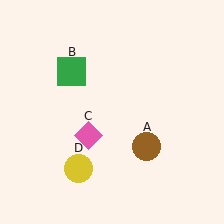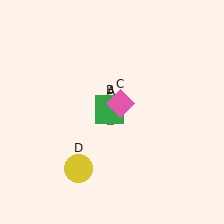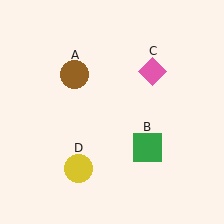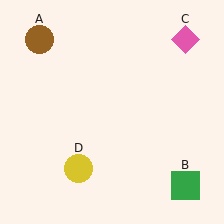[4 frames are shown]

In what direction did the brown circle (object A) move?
The brown circle (object A) moved up and to the left.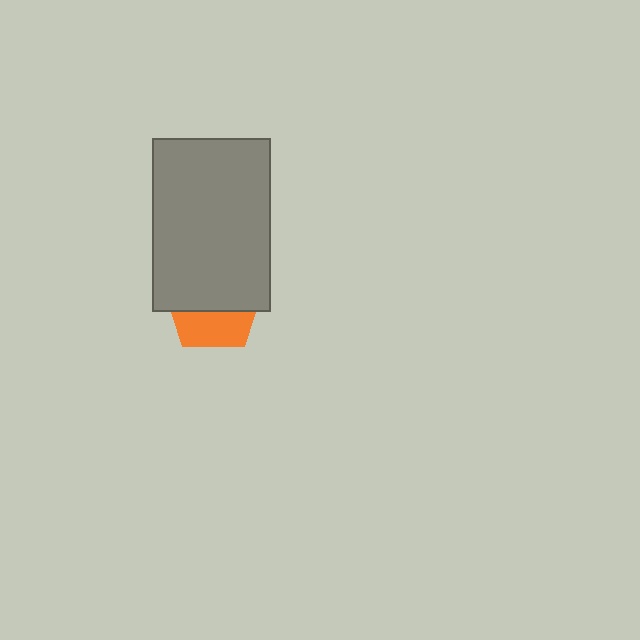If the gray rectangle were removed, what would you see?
You would see the complete orange pentagon.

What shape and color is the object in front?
The object in front is a gray rectangle.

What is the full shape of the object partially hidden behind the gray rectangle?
The partially hidden object is an orange pentagon.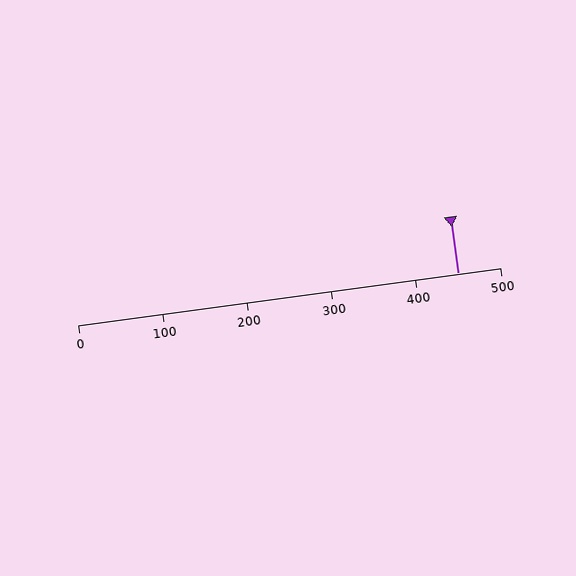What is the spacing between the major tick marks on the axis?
The major ticks are spaced 100 apart.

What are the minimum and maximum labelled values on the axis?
The axis runs from 0 to 500.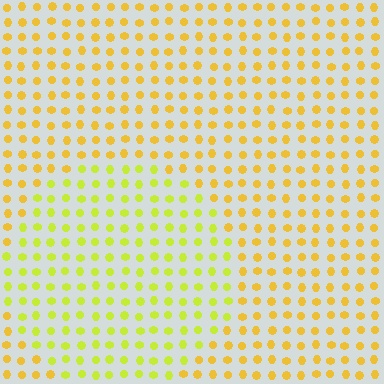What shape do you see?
I see a circle.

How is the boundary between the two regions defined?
The boundary is defined purely by a slight shift in hue (about 28 degrees). Spacing, size, and orientation are identical on both sides.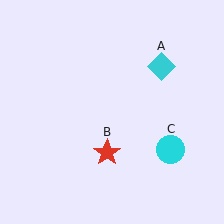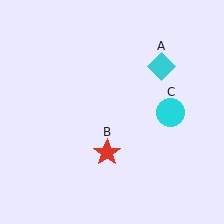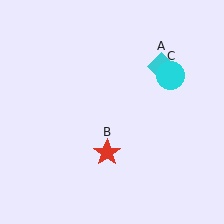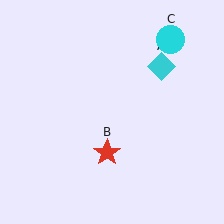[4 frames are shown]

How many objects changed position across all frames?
1 object changed position: cyan circle (object C).